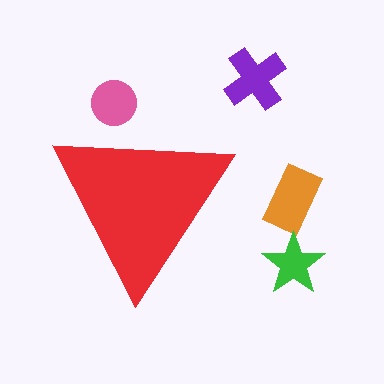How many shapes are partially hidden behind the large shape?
1 shape is partially hidden.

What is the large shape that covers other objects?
A red triangle.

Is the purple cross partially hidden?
No, the purple cross is fully visible.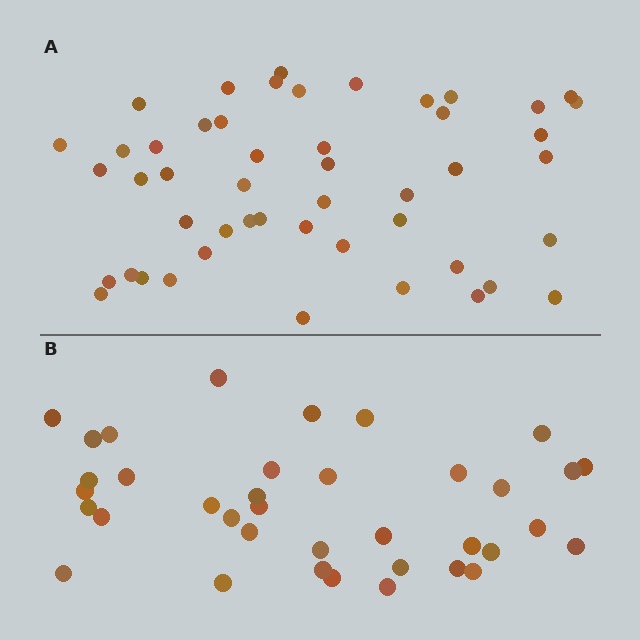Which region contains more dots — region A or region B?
Region A (the top region) has more dots.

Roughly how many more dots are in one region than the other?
Region A has roughly 12 or so more dots than region B.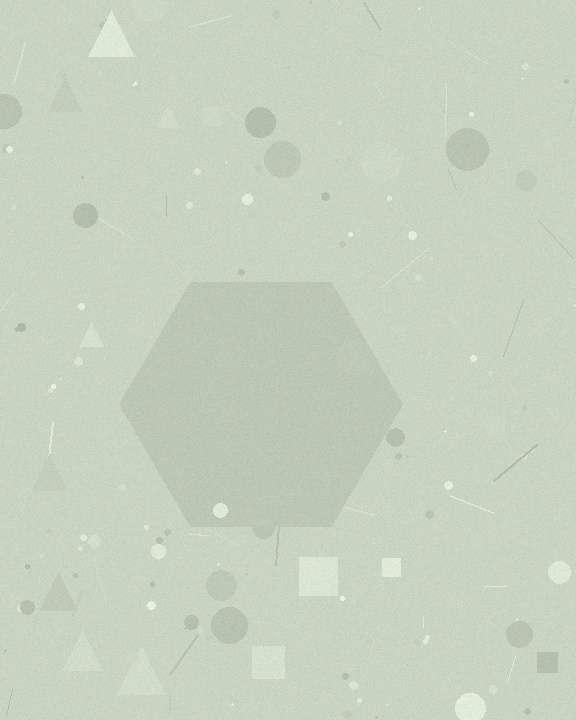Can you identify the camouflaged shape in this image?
The camouflaged shape is a hexagon.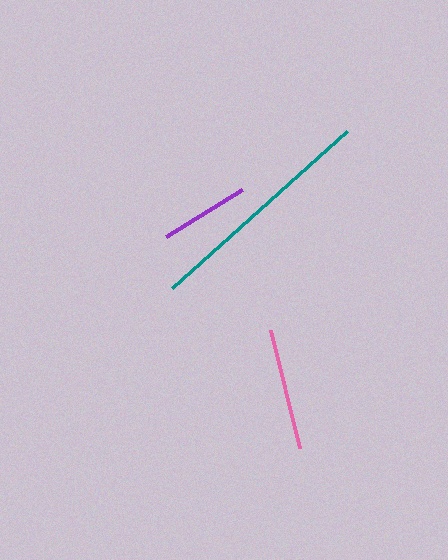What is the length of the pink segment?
The pink segment is approximately 122 pixels long.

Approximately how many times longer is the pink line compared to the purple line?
The pink line is approximately 1.4 times the length of the purple line.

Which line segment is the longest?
The teal line is the longest at approximately 235 pixels.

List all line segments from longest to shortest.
From longest to shortest: teal, pink, purple.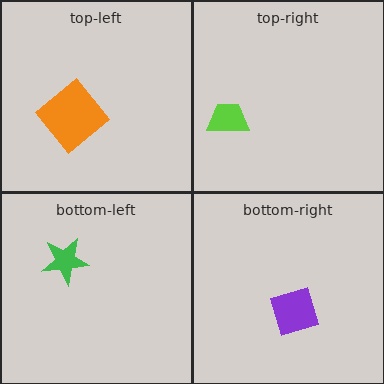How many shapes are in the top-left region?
1.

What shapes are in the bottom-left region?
The green star.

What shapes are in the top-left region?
The orange diamond.